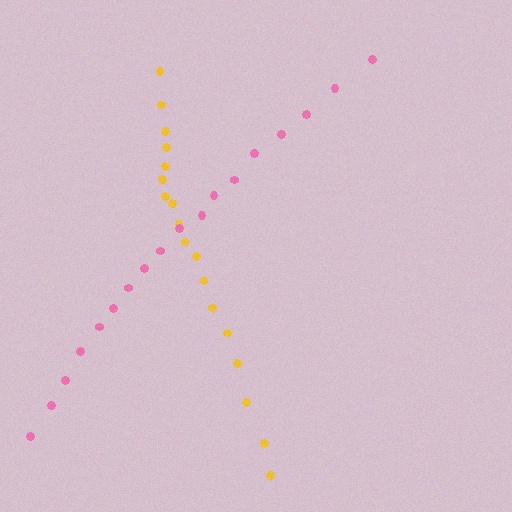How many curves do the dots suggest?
There are 2 distinct paths.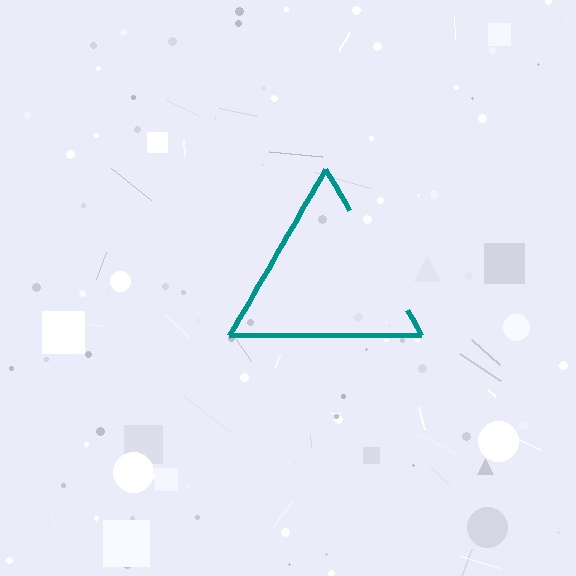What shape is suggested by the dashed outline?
The dashed outline suggests a triangle.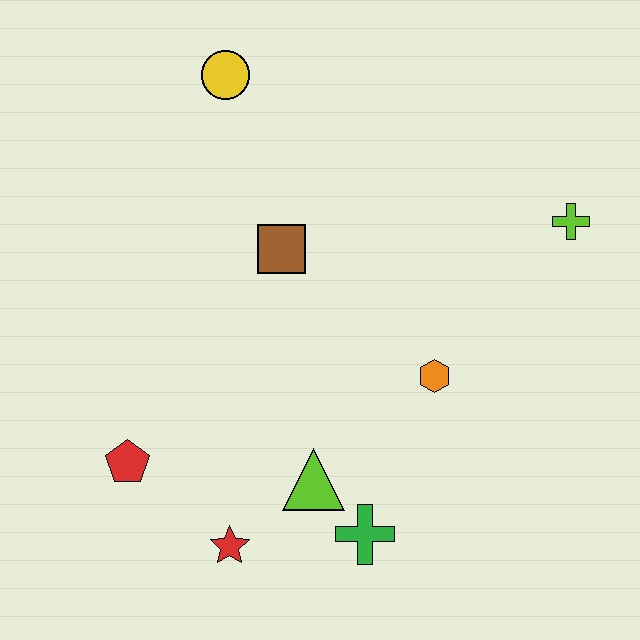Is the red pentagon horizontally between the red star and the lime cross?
No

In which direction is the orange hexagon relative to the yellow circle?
The orange hexagon is below the yellow circle.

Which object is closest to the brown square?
The yellow circle is closest to the brown square.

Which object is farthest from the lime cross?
The red pentagon is farthest from the lime cross.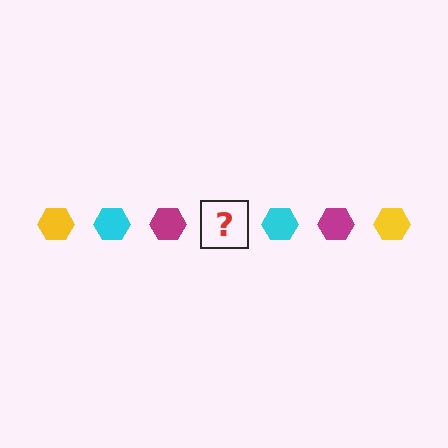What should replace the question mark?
The question mark should be replaced with a yellow hexagon.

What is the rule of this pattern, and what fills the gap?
The rule is that the pattern cycles through yellow, cyan, magenta hexagons. The gap should be filled with a yellow hexagon.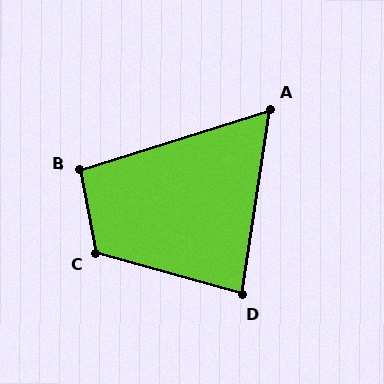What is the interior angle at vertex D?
Approximately 83 degrees (acute).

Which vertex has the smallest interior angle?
A, at approximately 64 degrees.